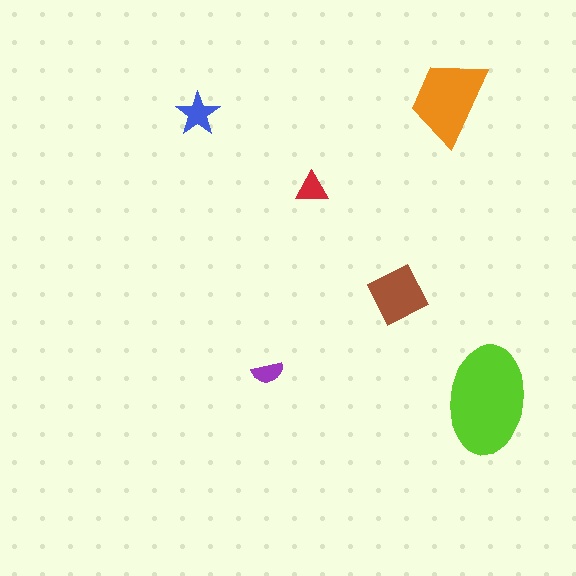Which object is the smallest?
The purple semicircle.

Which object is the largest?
The lime ellipse.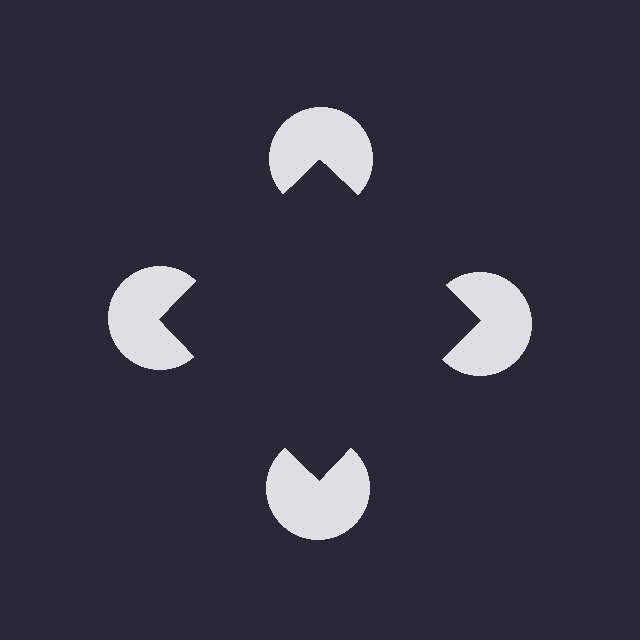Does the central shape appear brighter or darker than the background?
It typically appears slightly darker than the background, even though no actual brightness change is drawn.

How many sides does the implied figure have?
4 sides.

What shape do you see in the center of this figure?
An illusory square — its edges are inferred from the aligned wedge cuts in the pac-man discs, not physically drawn.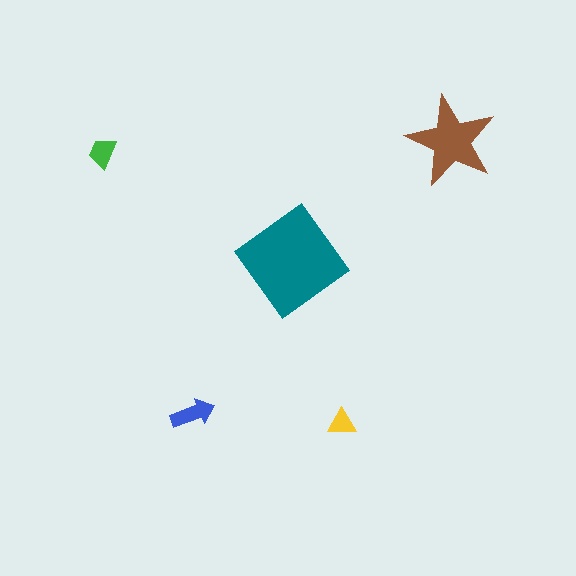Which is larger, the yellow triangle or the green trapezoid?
The green trapezoid.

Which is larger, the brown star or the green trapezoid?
The brown star.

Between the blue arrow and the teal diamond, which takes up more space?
The teal diamond.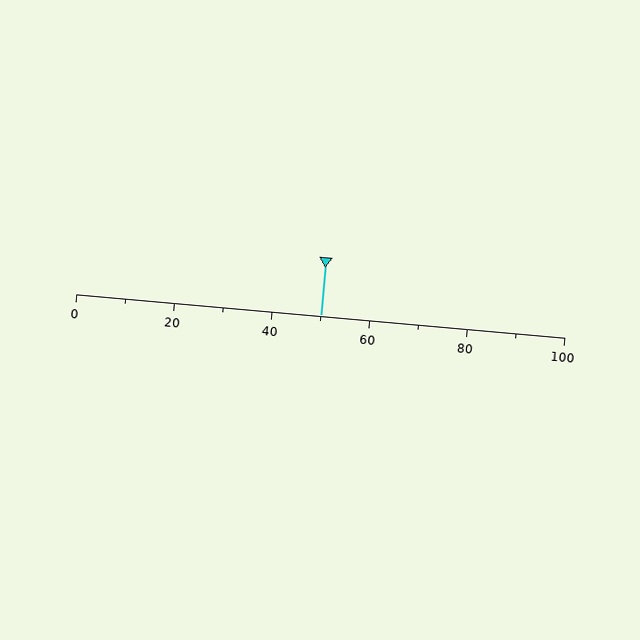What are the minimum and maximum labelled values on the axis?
The axis runs from 0 to 100.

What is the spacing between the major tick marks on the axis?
The major ticks are spaced 20 apart.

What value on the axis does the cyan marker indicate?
The marker indicates approximately 50.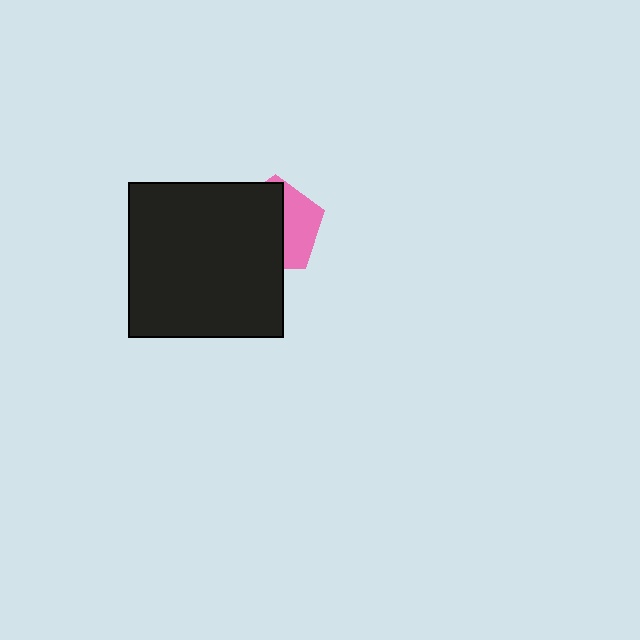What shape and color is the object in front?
The object in front is a black square.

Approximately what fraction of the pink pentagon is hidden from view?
Roughly 61% of the pink pentagon is hidden behind the black square.